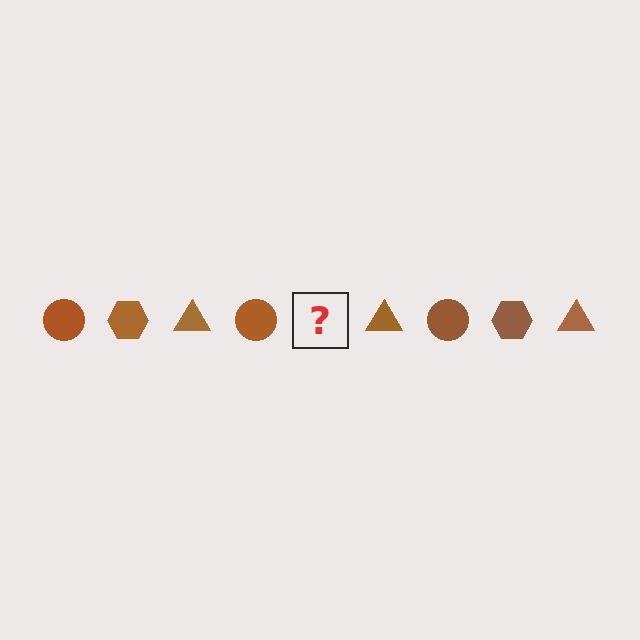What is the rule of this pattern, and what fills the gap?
The rule is that the pattern cycles through circle, hexagon, triangle shapes in brown. The gap should be filled with a brown hexagon.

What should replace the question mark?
The question mark should be replaced with a brown hexagon.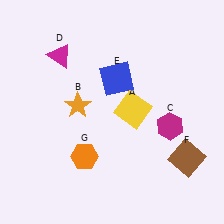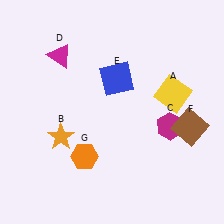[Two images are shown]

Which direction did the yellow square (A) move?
The yellow square (A) moved right.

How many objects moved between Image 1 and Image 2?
3 objects moved between the two images.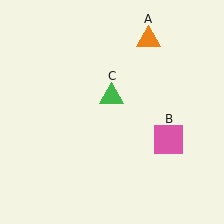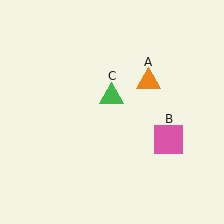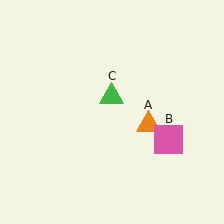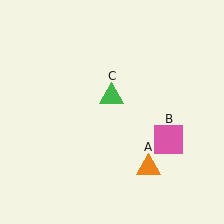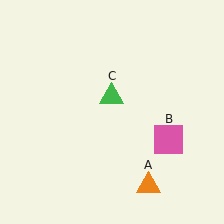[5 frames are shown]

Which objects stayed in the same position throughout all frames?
Pink square (object B) and green triangle (object C) remained stationary.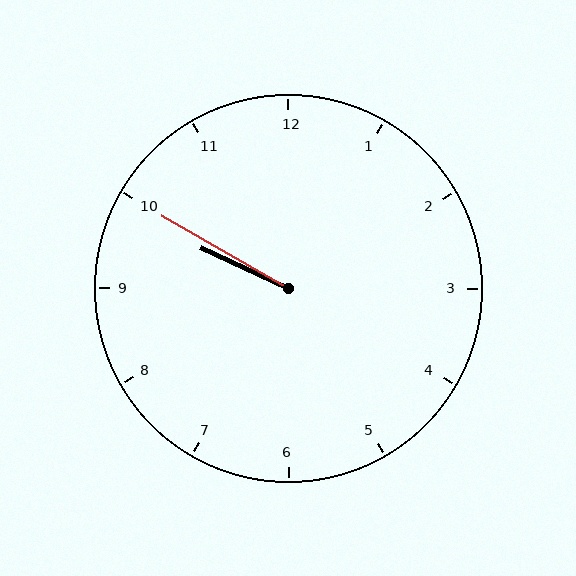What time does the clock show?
9:50.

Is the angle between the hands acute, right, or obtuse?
It is acute.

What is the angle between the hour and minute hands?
Approximately 5 degrees.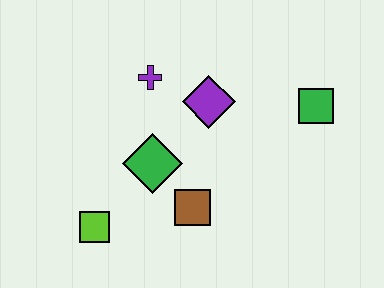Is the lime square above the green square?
No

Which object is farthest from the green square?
The lime square is farthest from the green square.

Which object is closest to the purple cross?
The purple diamond is closest to the purple cross.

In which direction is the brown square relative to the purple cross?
The brown square is below the purple cross.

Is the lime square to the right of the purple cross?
No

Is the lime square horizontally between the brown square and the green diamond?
No